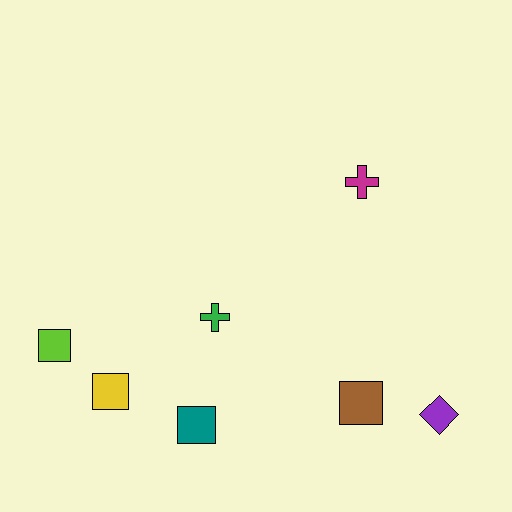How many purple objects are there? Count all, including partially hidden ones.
There is 1 purple object.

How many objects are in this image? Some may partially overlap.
There are 7 objects.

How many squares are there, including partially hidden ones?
There are 4 squares.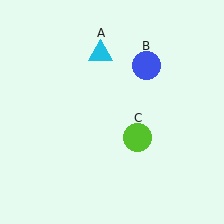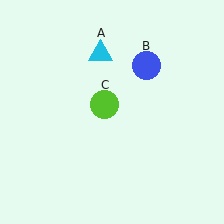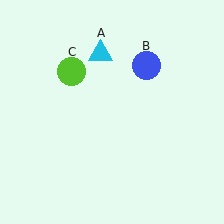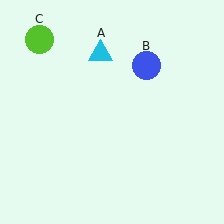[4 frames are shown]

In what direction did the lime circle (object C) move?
The lime circle (object C) moved up and to the left.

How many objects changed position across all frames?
1 object changed position: lime circle (object C).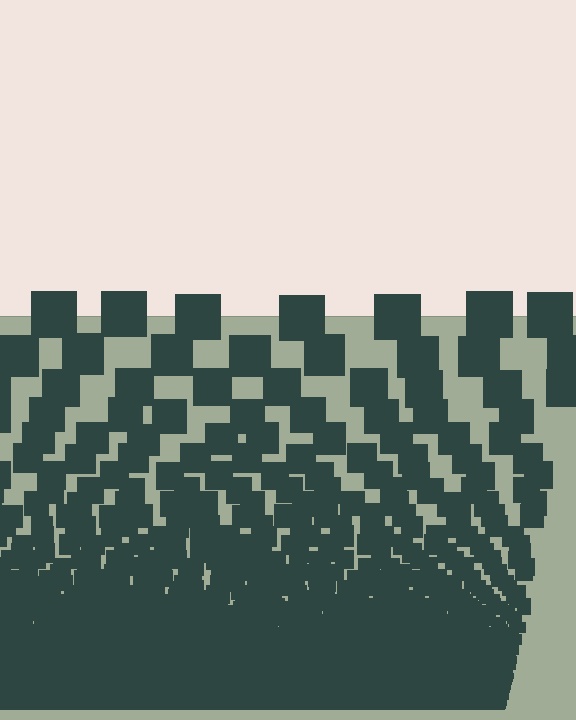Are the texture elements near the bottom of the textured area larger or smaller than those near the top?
Smaller. The gradient is inverted — elements near the bottom are smaller and denser.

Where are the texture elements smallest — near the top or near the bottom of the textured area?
Near the bottom.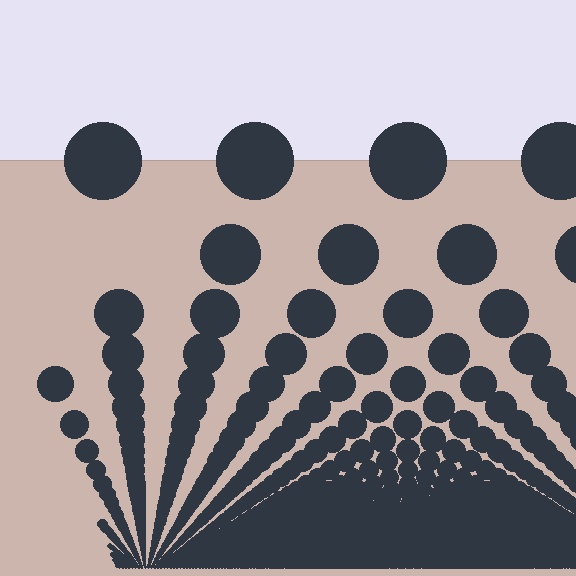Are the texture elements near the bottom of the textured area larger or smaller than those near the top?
Smaller. The gradient is inverted — elements near the bottom are smaller and denser.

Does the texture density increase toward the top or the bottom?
Density increases toward the bottom.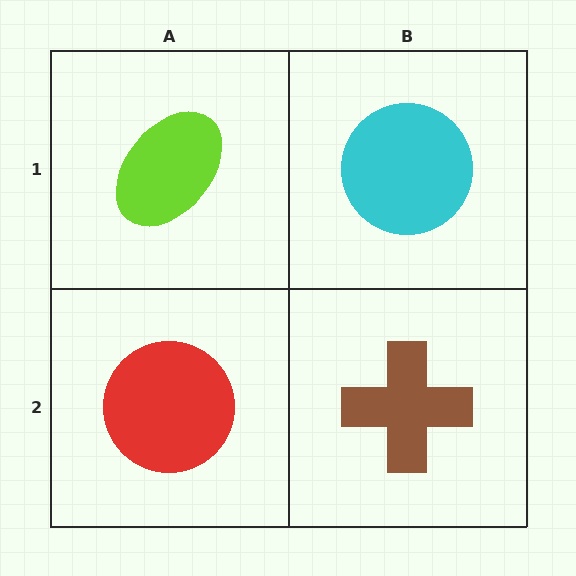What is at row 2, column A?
A red circle.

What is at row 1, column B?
A cyan circle.